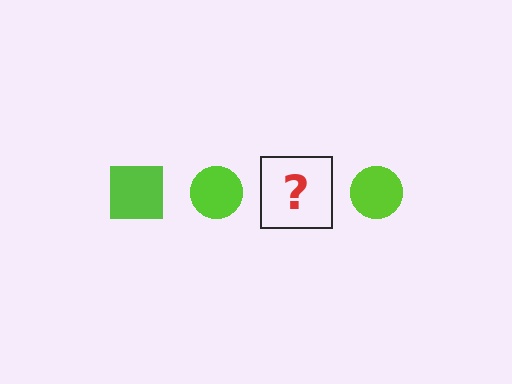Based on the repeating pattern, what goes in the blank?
The blank should be a lime square.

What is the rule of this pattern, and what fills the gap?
The rule is that the pattern cycles through square, circle shapes in lime. The gap should be filled with a lime square.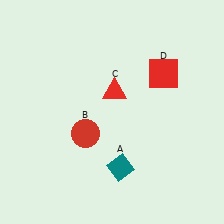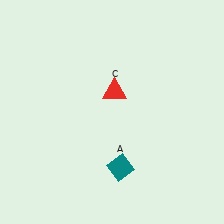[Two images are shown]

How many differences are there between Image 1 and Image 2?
There are 2 differences between the two images.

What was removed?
The red square (D), the red circle (B) were removed in Image 2.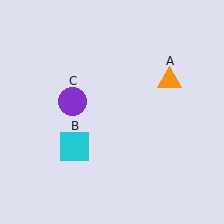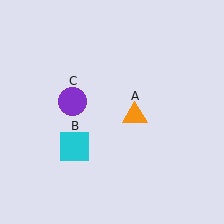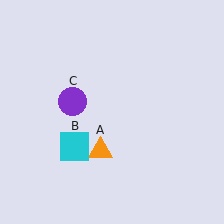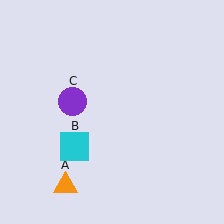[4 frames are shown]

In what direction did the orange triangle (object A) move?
The orange triangle (object A) moved down and to the left.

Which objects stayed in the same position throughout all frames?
Cyan square (object B) and purple circle (object C) remained stationary.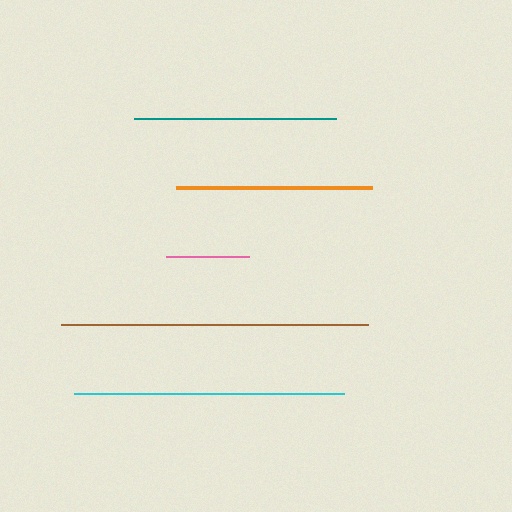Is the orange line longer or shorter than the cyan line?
The cyan line is longer than the orange line.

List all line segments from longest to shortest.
From longest to shortest: brown, cyan, teal, orange, pink.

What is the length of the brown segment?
The brown segment is approximately 308 pixels long.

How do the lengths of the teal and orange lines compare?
The teal and orange lines are approximately the same length.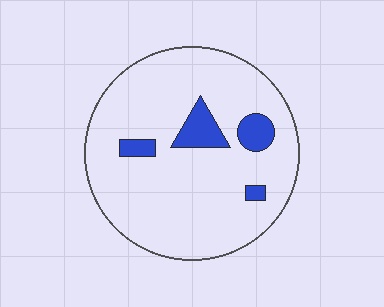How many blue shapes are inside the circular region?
4.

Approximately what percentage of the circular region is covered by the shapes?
Approximately 10%.